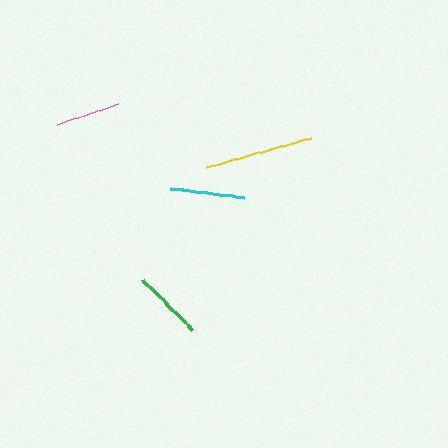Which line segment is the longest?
The yellow line is the longest at approximately 109 pixels.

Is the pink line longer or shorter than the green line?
The green line is longer than the pink line.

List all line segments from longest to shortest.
From longest to shortest: yellow, cyan, green, pink.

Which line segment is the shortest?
The pink line is the shortest at approximately 65 pixels.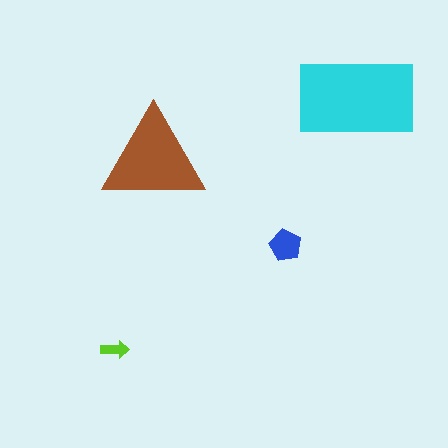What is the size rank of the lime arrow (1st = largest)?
4th.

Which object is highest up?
The cyan rectangle is topmost.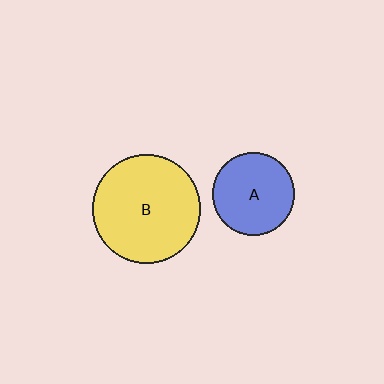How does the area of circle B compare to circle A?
Approximately 1.7 times.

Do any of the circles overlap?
No, none of the circles overlap.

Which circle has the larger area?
Circle B (yellow).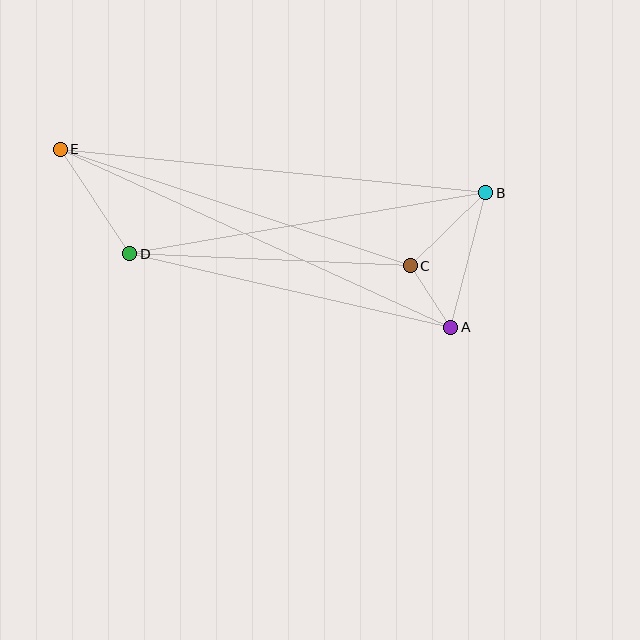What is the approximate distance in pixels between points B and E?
The distance between B and E is approximately 428 pixels.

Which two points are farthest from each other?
Points A and E are farthest from each other.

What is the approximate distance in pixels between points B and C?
The distance between B and C is approximately 105 pixels.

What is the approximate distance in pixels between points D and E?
The distance between D and E is approximately 125 pixels.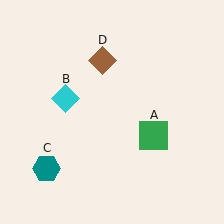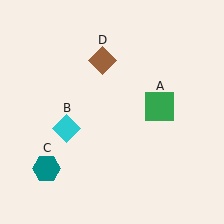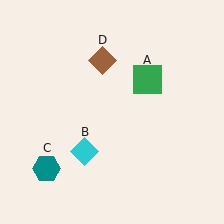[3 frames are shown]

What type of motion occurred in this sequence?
The green square (object A), cyan diamond (object B) rotated counterclockwise around the center of the scene.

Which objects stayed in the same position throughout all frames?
Teal hexagon (object C) and brown diamond (object D) remained stationary.